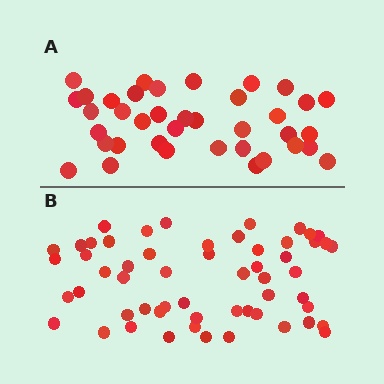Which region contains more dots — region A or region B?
Region B (the bottom region) has more dots.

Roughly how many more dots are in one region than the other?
Region B has approximately 20 more dots than region A.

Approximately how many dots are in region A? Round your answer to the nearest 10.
About 40 dots. (The exact count is 38, which rounds to 40.)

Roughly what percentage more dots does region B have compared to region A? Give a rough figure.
About 45% more.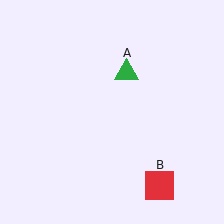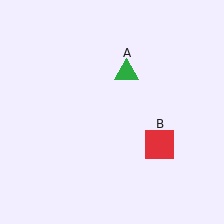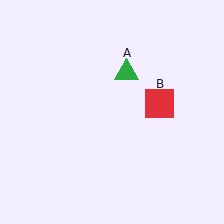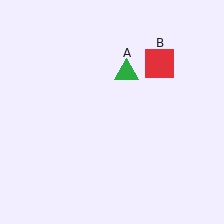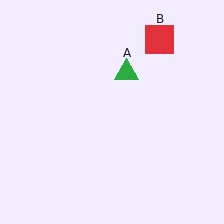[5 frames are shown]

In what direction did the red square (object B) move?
The red square (object B) moved up.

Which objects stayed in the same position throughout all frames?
Green triangle (object A) remained stationary.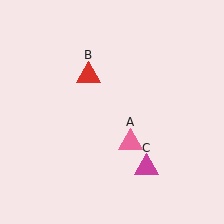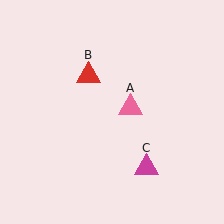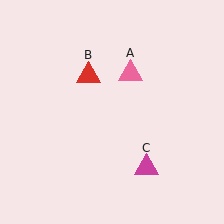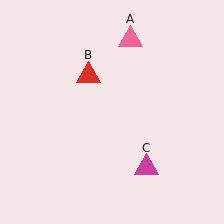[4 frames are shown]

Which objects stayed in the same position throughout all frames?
Red triangle (object B) and magenta triangle (object C) remained stationary.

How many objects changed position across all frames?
1 object changed position: pink triangle (object A).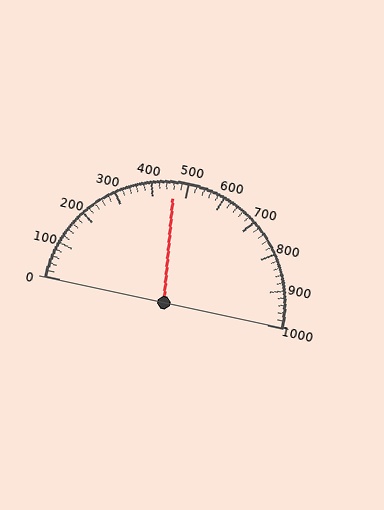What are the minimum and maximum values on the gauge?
The gauge ranges from 0 to 1000.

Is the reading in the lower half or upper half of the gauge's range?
The reading is in the lower half of the range (0 to 1000).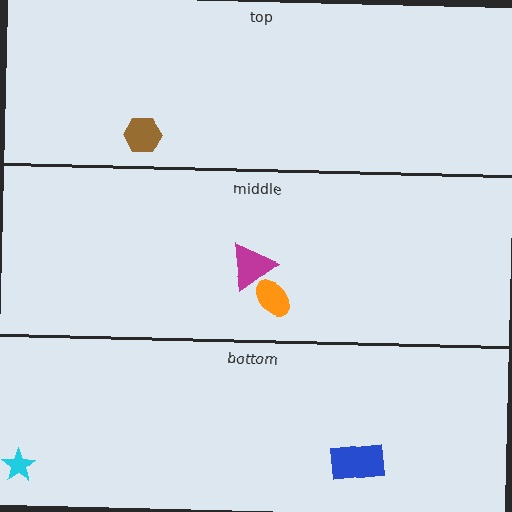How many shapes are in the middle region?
2.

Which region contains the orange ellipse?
The middle region.